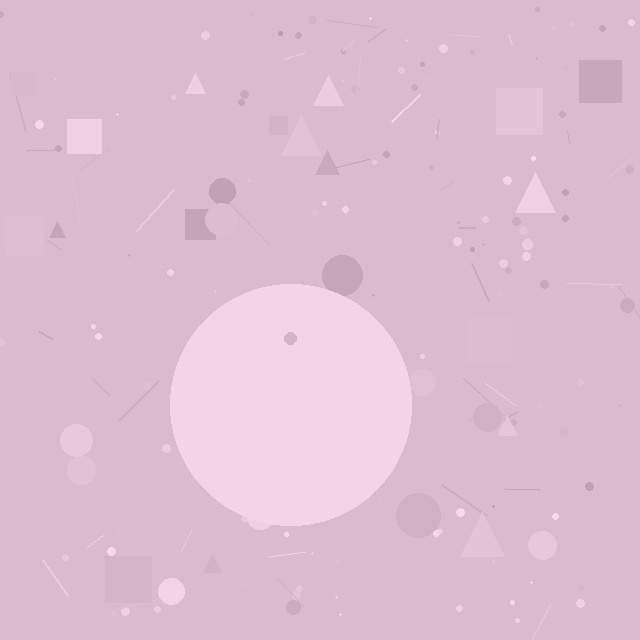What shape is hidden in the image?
A circle is hidden in the image.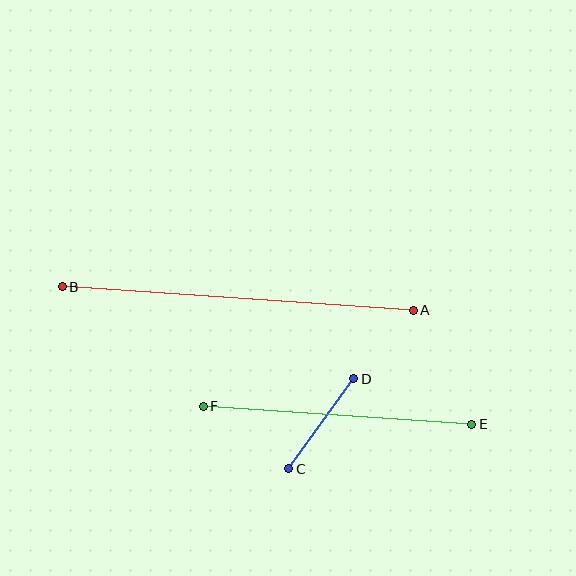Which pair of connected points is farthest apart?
Points A and B are farthest apart.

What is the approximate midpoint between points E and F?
The midpoint is at approximately (337, 415) pixels.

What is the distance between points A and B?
The distance is approximately 352 pixels.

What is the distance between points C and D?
The distance is approximately 111 pixels.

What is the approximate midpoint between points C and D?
The midpoint is at approximately (321, 424) pixels.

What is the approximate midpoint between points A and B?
The midpoint is at approximately (238, 299) pixels.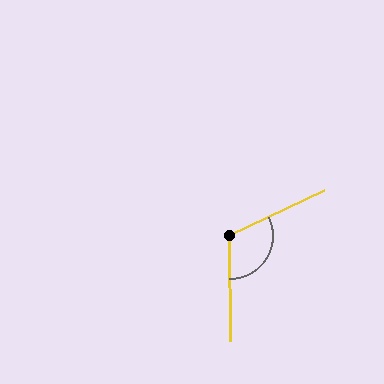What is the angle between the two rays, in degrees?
Approximately 115 degrees.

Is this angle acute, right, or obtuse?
It is obtuse.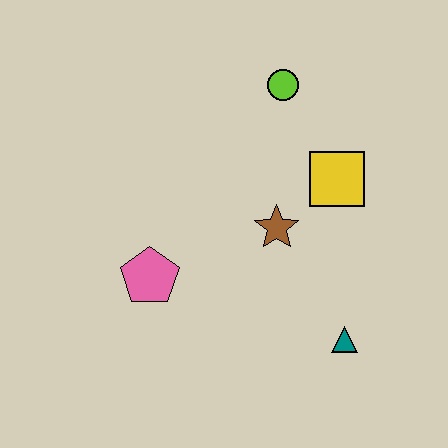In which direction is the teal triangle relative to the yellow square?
The teal triangle is below the yellow square.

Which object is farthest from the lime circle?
The teal triangle is farthest from the lime circle.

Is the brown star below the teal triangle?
No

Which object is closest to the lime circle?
The yellow square is closest to the lime circle.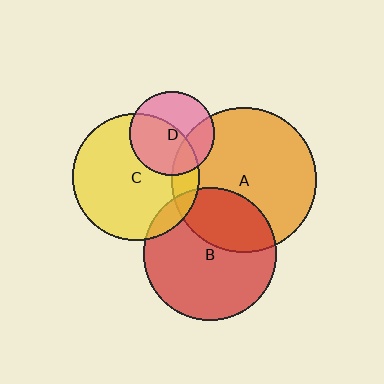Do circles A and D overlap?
Yes.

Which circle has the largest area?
Circle A (orange).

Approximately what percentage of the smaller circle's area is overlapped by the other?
Approximately 25%.